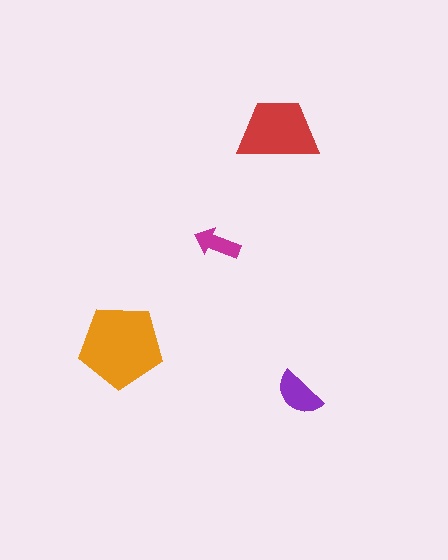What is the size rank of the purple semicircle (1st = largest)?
3rd.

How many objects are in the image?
There are 4 objects in the image.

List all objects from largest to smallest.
The orange pentagon, the red trapezoid, the purple semicircle, the magenta arrow.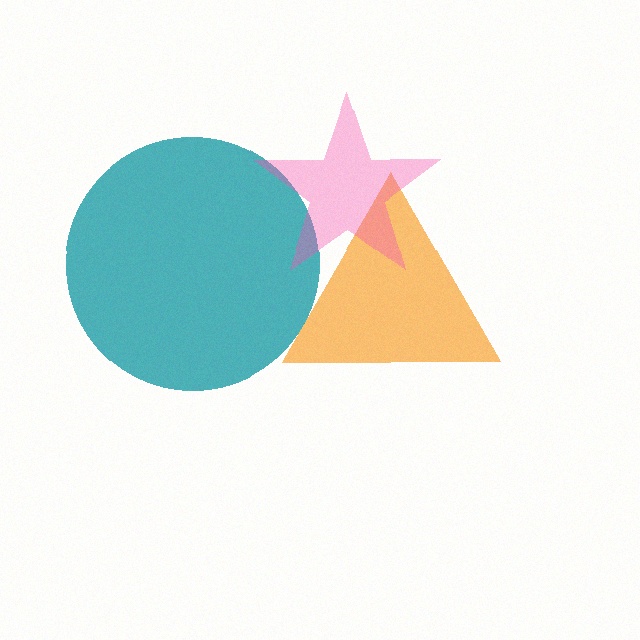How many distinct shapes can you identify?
There are 3 distinct shapes: an orange triangle, a teal circle, a pink star.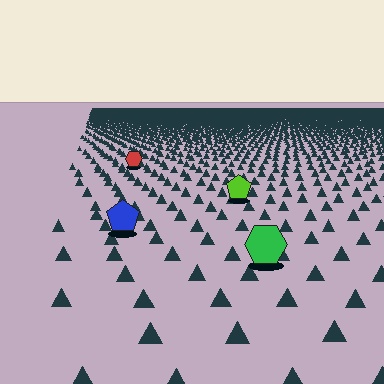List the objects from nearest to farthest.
From nearest to farthest: the green hexagon, the blue pentagon, the lime pentagon, the red hexagon.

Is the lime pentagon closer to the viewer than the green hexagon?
No. The green hexagon is closer — you can tell from the texture gradient: the ground texture is coarser near it.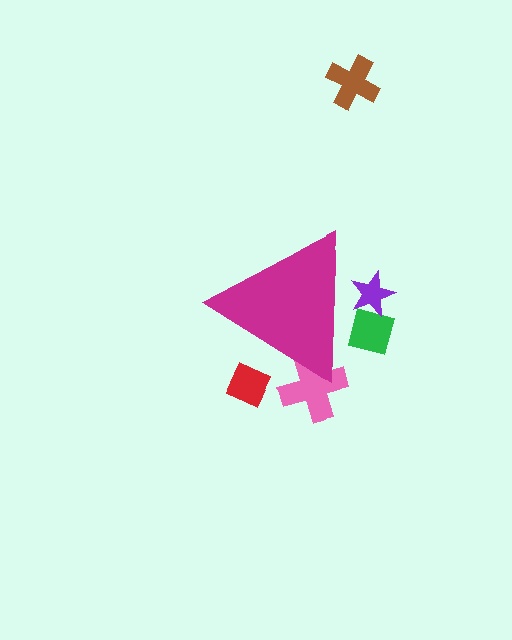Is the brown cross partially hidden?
No, the brown cross is fully visible.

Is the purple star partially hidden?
Yes, the purple star is partially hidden behind the magenta triangle.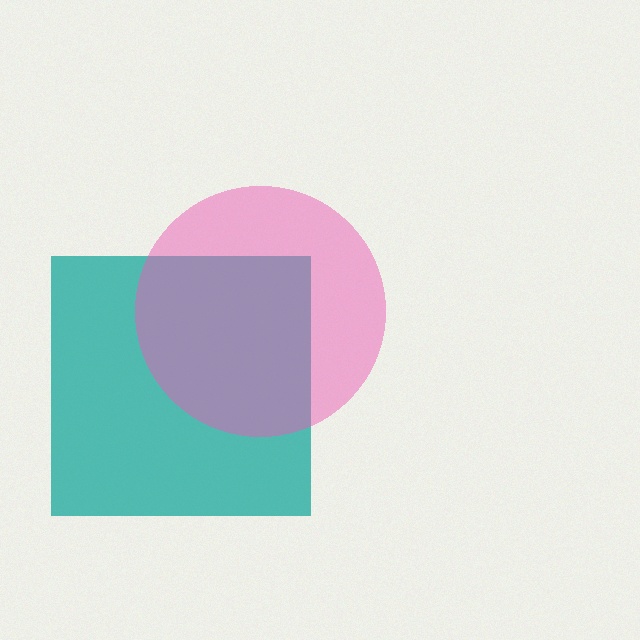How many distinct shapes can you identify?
There are 2 distinct shapes: a teal square, a pink circle.